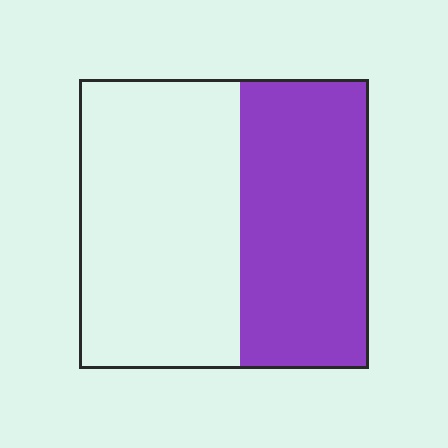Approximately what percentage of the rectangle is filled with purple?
Approximately 45%.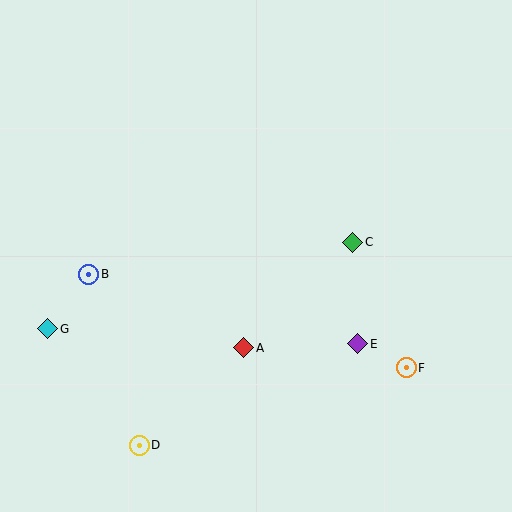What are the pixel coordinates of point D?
Point D is at (139, 445).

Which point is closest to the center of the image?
Point A at (244, 348) is closest to the center.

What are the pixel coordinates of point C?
Point C is at (353, 242).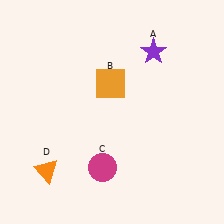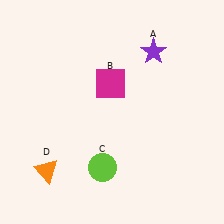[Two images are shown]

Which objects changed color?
B changed from orange to magenta. C changed from magenta to lime.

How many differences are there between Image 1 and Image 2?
There are 2 differences between the two images.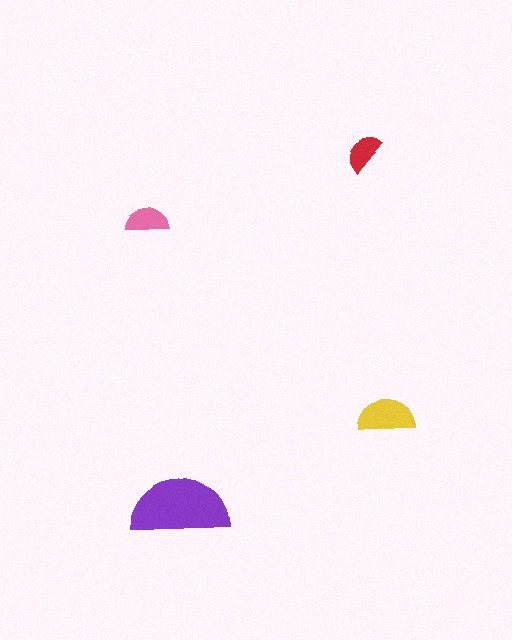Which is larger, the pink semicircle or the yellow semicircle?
The yellow one.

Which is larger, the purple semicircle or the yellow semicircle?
The purple one.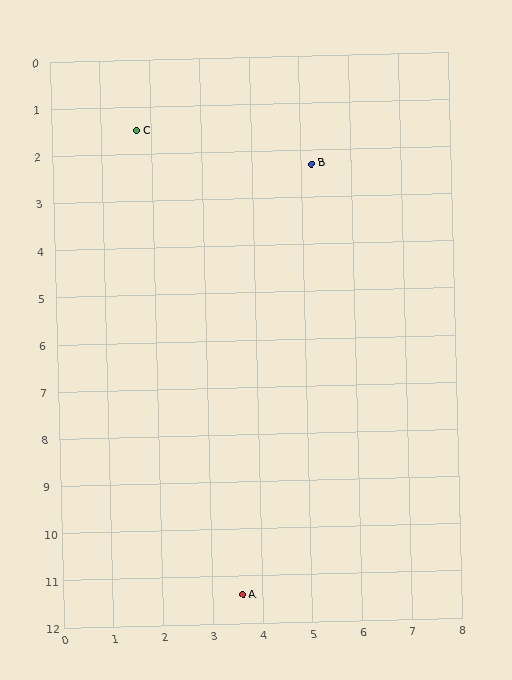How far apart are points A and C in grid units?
Points A and C are about 10.1 grid units apart.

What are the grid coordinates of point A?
Point A is at approximately (3.6, 11.4).